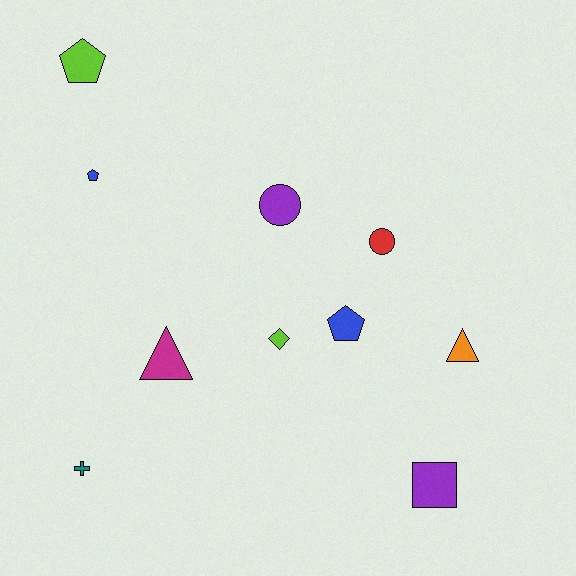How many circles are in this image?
There are 2 circles.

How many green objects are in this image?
There are no green objects.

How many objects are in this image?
There are 10 objects.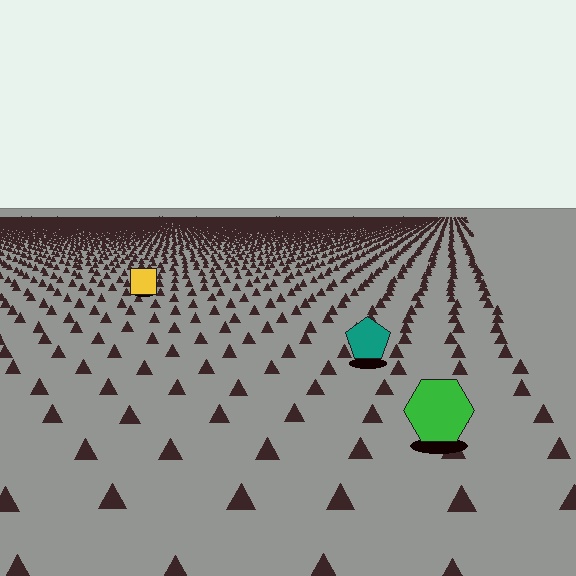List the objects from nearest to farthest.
From nearest to farthest: the green hexagon, the teal pentagon, the yellow square.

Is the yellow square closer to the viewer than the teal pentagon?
No. The teal pentagon is closer — you can tell from the texture gradient: the ground texture is coarser near it.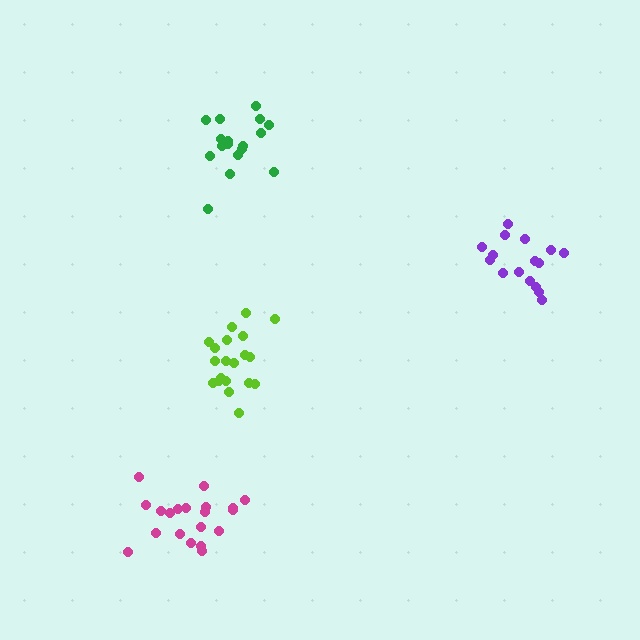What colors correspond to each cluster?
The clusters are colored: green, purple, magenta, lime.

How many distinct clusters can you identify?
There are 4 distinct clusters.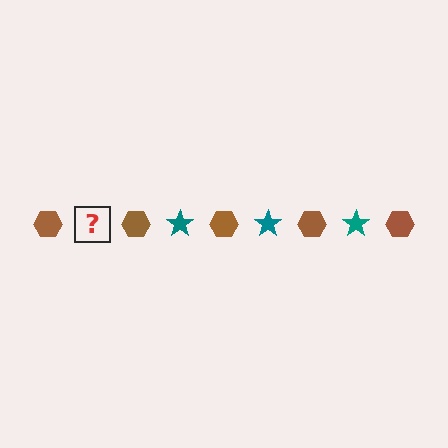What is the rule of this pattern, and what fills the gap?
The rule is that the pattern alternates between brown hexagon and teal star. The gap should be filled with a teal star.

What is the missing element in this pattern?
The missing element is a teal star.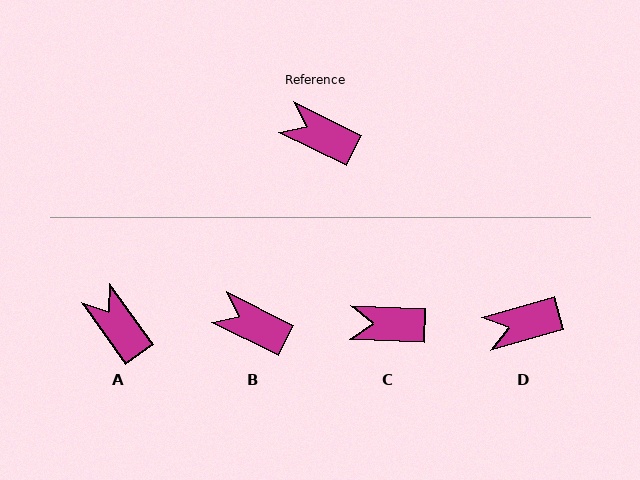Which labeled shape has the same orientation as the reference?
B.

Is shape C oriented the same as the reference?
No, it is off by about 24 degrees.